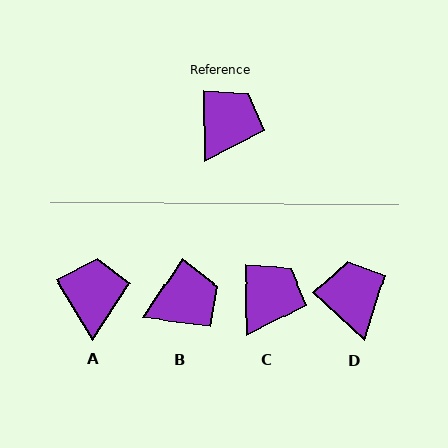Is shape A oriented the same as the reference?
No, it is off by about 30 degrees.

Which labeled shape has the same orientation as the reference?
C.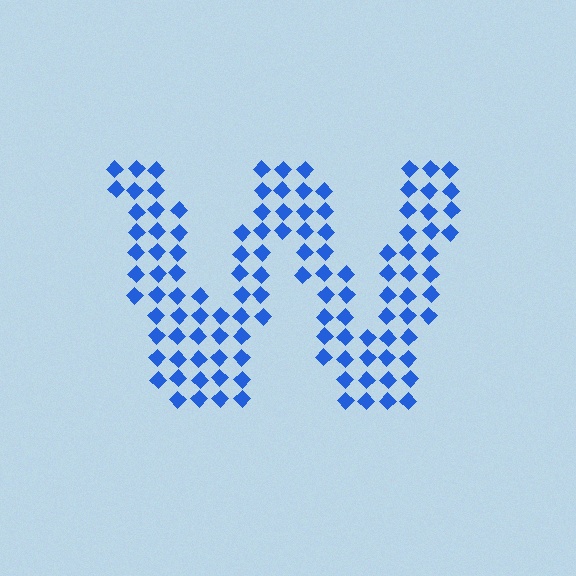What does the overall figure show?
The overall figure shows the letter W.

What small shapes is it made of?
It is made of small diamonds.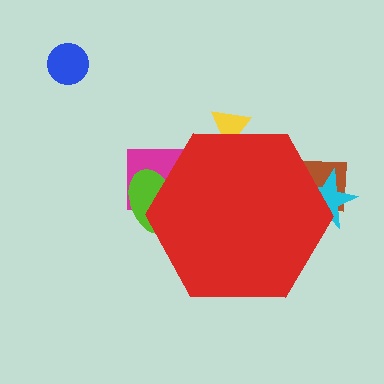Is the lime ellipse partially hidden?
Yes, the lime ellipse is partially hidden behind the red hexagon.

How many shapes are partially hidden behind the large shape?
5 shapes are partially hidden.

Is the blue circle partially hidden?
No, the blue circle is fully visible.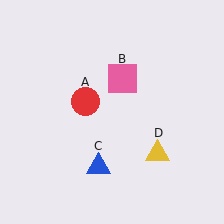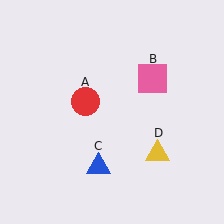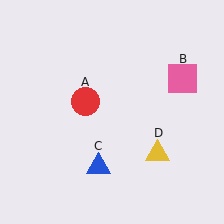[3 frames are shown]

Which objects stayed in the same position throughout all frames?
Red circle (object A) and blue triangle (object C) and yellow triangle (object D) remained stationary.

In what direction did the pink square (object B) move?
The pink square (object B) moved right.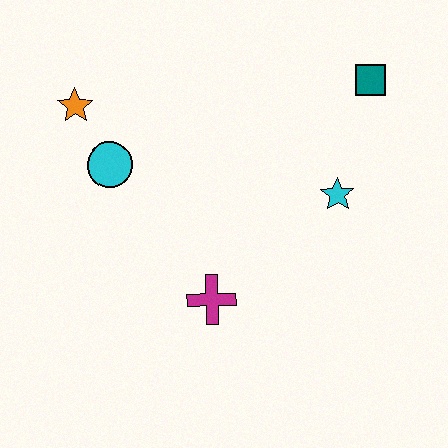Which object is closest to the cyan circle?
The orange star is closest to the cyan circle.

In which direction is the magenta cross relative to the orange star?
The magenta cross is below the orange star.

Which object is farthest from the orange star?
The teal square is farthest from the orange star.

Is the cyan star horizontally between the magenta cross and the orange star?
No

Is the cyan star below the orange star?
Yes